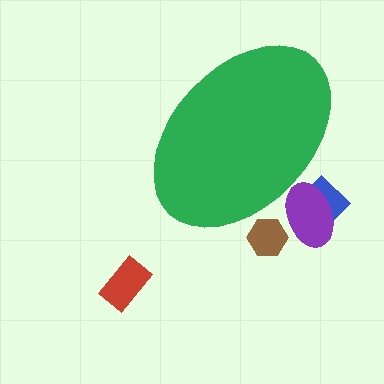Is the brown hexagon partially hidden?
Yes, the brown hexagon is partially hidden behind the green ellipse.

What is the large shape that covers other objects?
A green ellipse.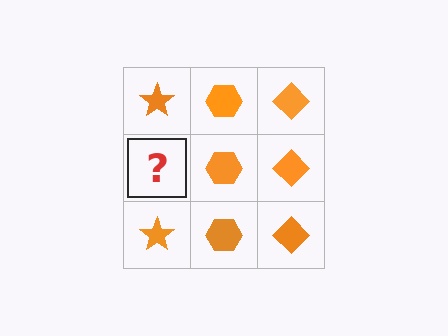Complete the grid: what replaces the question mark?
The question mark should be replaced with an orange star.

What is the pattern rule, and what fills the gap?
The rule is that each column has a consistent shape. The gap should be filled with an orange star.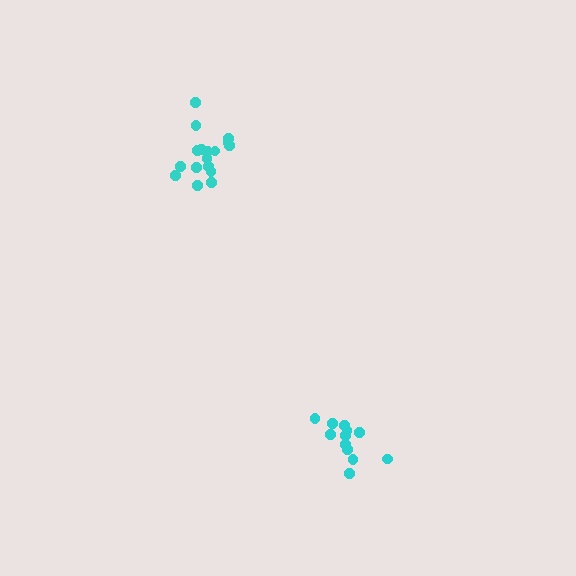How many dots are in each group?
Group 1: 12 dots, Group 2: 17 dots (29 total).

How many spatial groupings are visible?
There are 2 spatial groupings.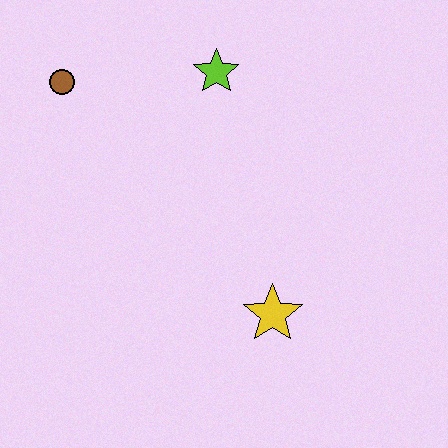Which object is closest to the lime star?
The brown circle is closest to the lime star.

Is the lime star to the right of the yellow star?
No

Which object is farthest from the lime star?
The yellow star is farthest from the lime star.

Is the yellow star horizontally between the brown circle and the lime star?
No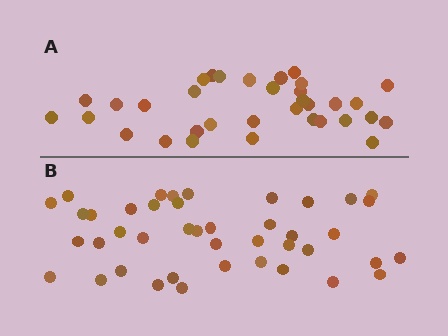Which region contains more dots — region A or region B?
Region B (the bottom region) has more dots.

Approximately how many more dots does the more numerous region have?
Region B has roughly 8 or so more dots than region A.